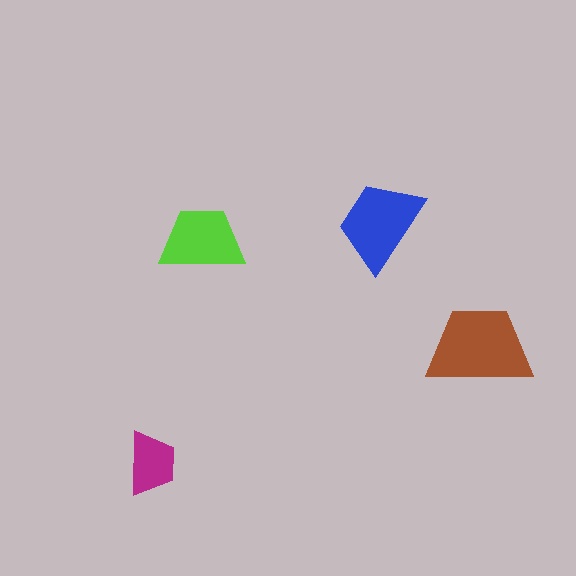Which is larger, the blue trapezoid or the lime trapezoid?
The blue one.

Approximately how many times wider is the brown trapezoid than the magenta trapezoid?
About 1.5 times wider.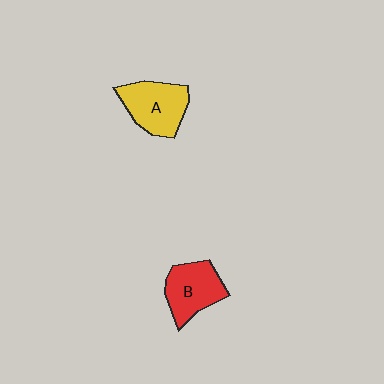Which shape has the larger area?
Shape A (yellow).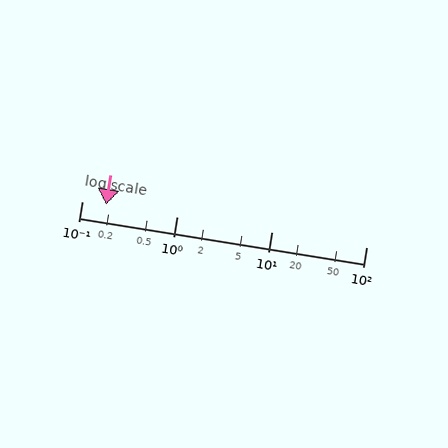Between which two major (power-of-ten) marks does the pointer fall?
The pointer is between 0.1 and 1.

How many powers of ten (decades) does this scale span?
The scale spans 3 decades, from 0.1 to 100.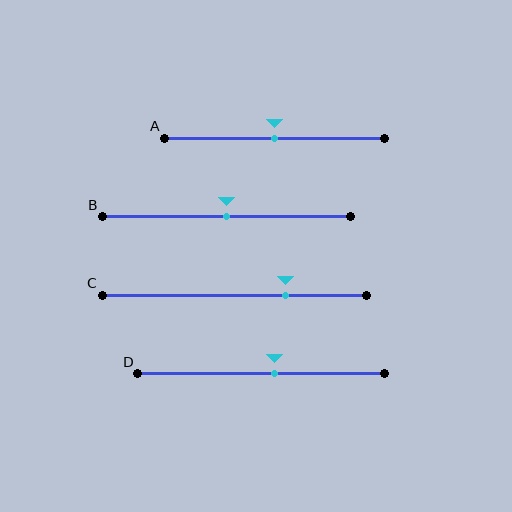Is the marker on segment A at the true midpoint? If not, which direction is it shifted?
Yes, the marker on segment A is at the true midpoint.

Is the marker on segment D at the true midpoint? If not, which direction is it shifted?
No, the marker on segment D is shifted to the right by about 5% of the segment length.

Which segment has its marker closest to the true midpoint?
Segment A has its marker closest to the true midpoint.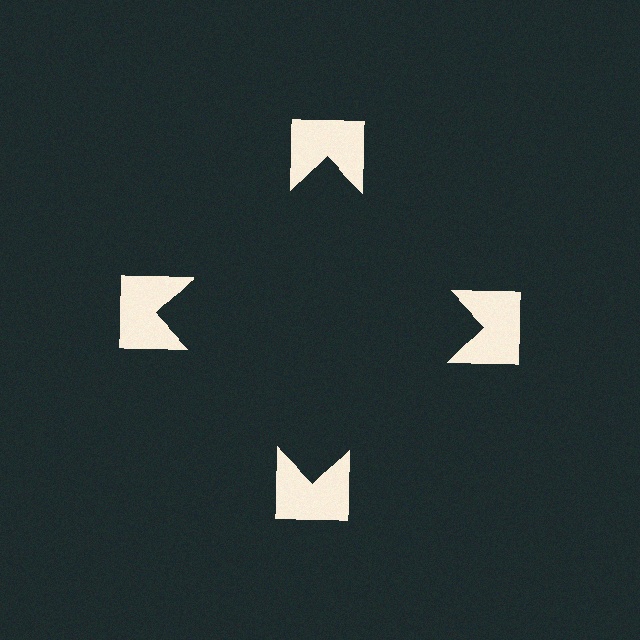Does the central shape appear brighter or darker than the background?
It typically appears slightly darker than the background, even though no actual brightness change is drawn.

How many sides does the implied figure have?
4 sides.